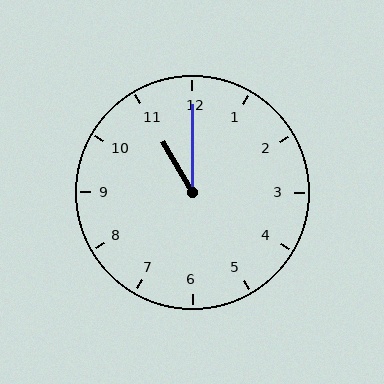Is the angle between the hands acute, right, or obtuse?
It is acute.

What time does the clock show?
11:00.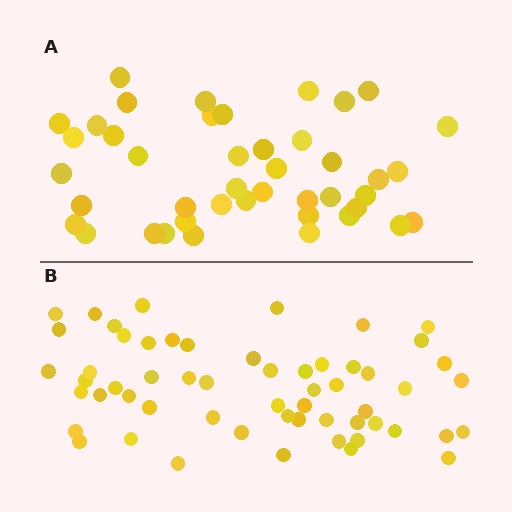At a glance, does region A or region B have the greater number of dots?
Region B (the bottom region) has more dots.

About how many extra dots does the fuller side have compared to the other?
Region B has approximately 15 more dots than region A.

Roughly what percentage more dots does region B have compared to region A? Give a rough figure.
About 35% more.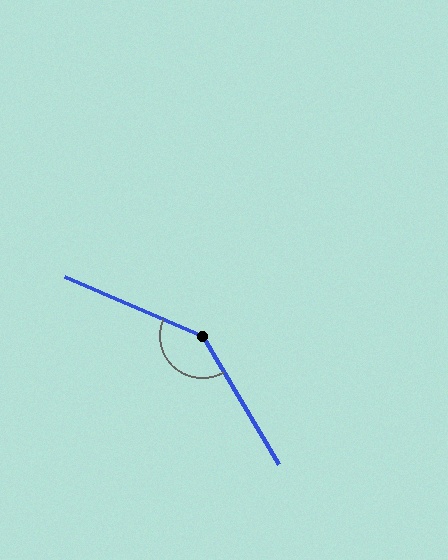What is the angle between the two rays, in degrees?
Approximately 144 degrees.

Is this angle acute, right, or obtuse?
It is obtuse.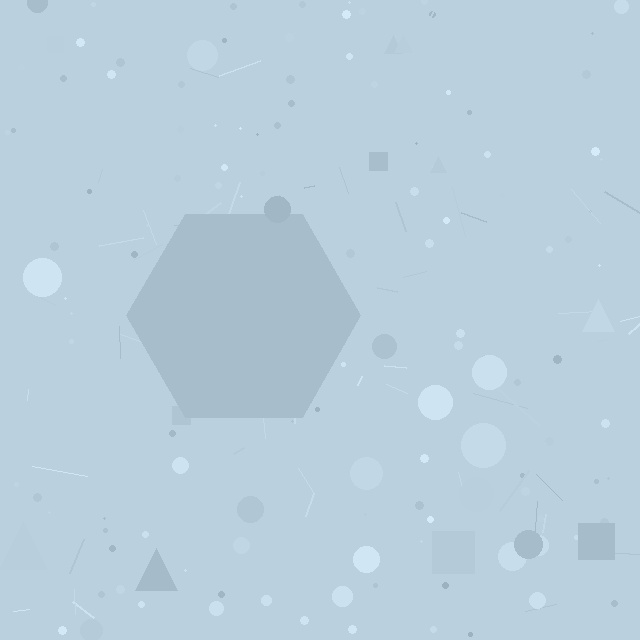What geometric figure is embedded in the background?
A hexagon is embedded in the background.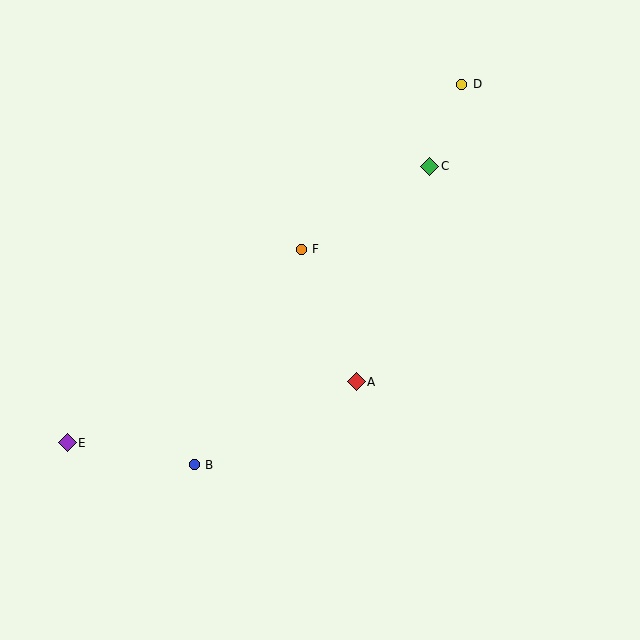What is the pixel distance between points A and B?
The distance between A and B is 182 pixels.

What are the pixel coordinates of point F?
Point F is at (301, 249).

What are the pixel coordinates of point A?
Point A is at (356, 382).